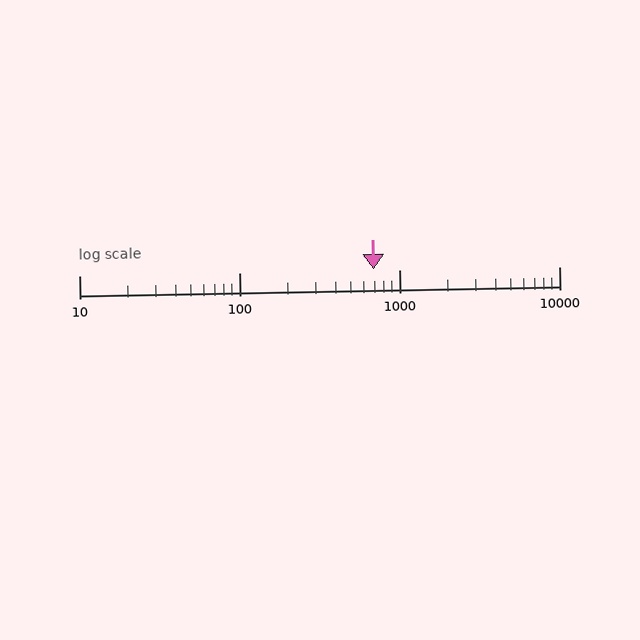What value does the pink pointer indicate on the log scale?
The pointer indicates approximately 690.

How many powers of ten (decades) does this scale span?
The scale spans 3 decades, from 10 to 10000.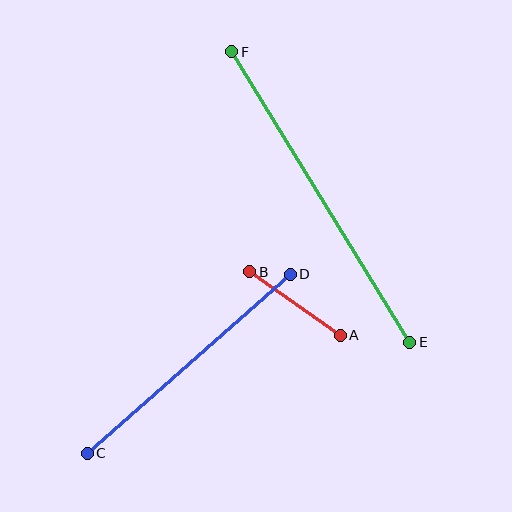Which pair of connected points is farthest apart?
Points E and F are farthest apart.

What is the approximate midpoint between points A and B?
The midpoint is at approximately (295, 303) pixels.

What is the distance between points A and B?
The distance is approximately 111 pixels.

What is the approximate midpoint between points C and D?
The midpoint is at approximately (189, 364) pixels.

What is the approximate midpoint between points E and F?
The midpoint is at approximately (321, 197) pixels.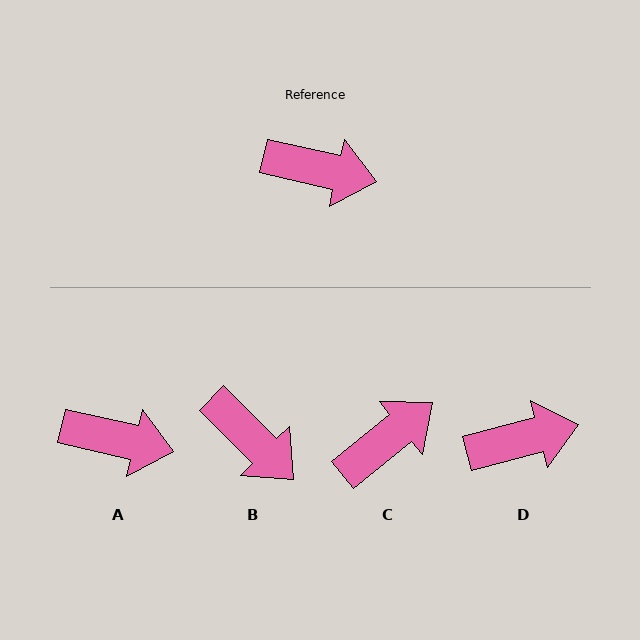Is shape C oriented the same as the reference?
No, it is off by about 52 degrees.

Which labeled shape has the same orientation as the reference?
A.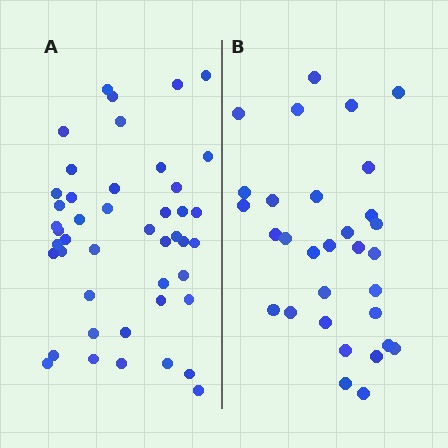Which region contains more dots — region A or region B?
Region A (the left region) has more dots.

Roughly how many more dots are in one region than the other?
Region A has approximately 15 more dots than region B.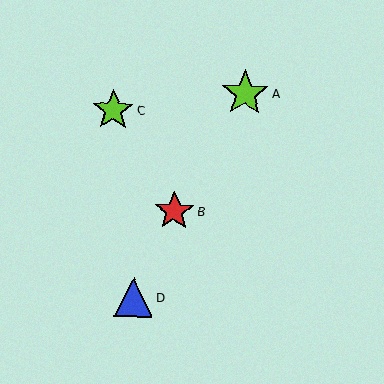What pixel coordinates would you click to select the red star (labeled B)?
Click at (174, 211) to select the red star B.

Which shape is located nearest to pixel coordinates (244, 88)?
The lime star (labeled A) at (245, 93) is nearest to that location.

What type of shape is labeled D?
Shape D is a blue triangle.